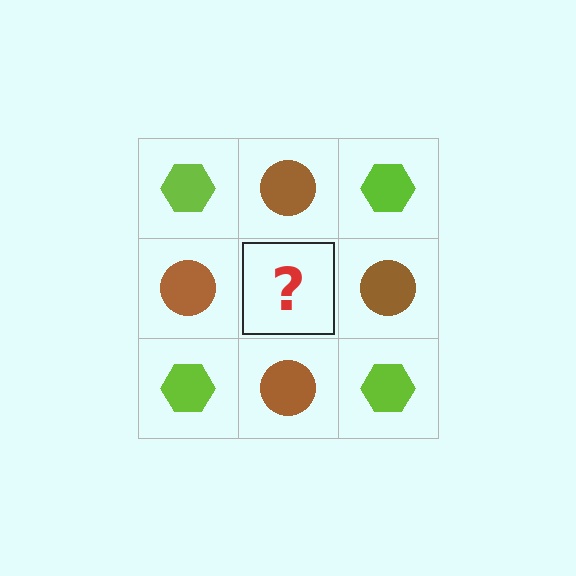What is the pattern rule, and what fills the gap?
The rule is that it alternates lime hexagon and brown circle in a checkerboard pattern. The gap should be filled with a lime hexagon.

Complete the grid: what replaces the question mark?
The question mark should be replaced with a lime hexagon.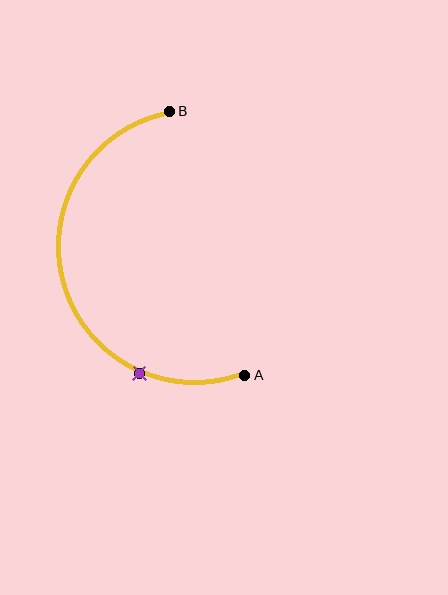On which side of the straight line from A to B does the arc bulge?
The arc bulges to the left of the straight line connecting A and B.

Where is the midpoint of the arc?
The arc midpoint is the point on the curve farthest from the straight line joining A and B. It sits to the left of that line.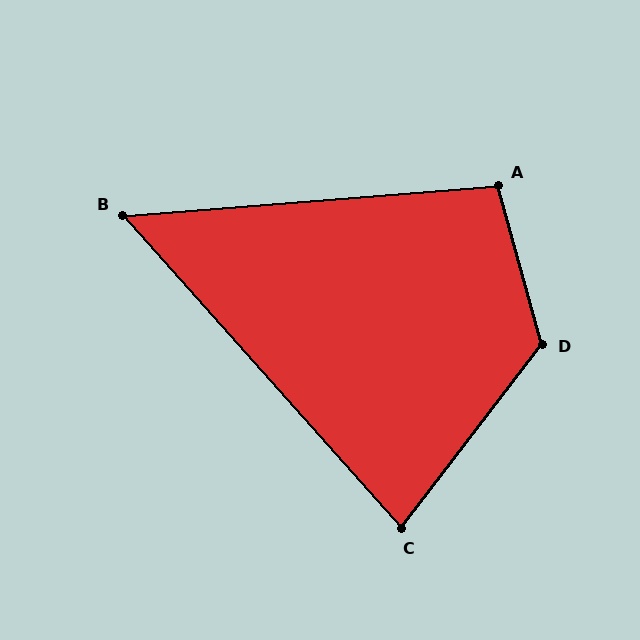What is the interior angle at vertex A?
Approximately 101 degrees (obtuse).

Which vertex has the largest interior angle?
D, at approximately 127 degrees.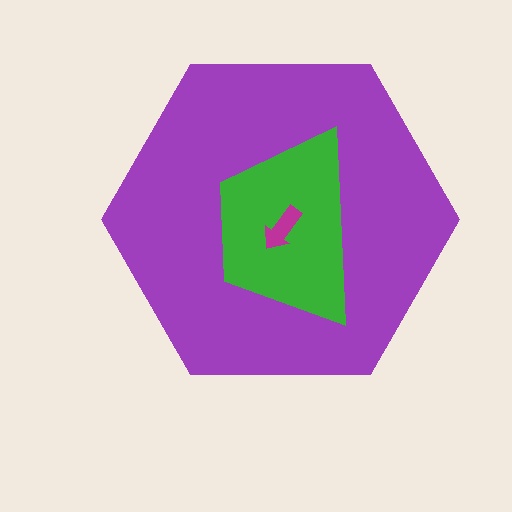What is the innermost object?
The magenta arrow.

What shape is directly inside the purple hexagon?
The green trapezoid.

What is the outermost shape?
The purple hexagon.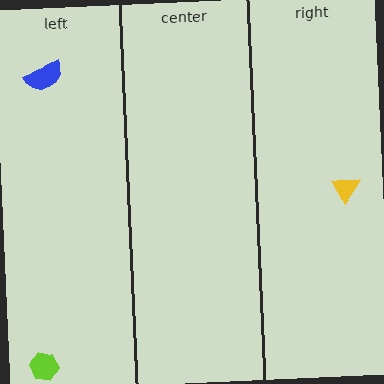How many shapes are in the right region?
1.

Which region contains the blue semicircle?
The left region.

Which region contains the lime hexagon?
The left region.